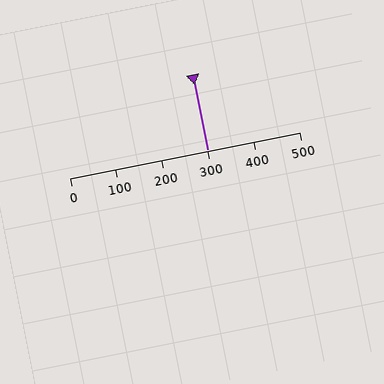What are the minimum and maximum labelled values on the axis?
The axis runs from 0 to 500.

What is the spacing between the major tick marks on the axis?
The major ticks are spaced 100 apart.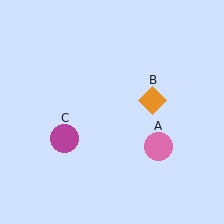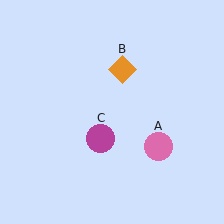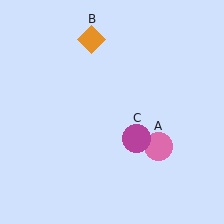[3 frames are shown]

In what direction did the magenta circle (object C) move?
The magenta circle (object C) moved right.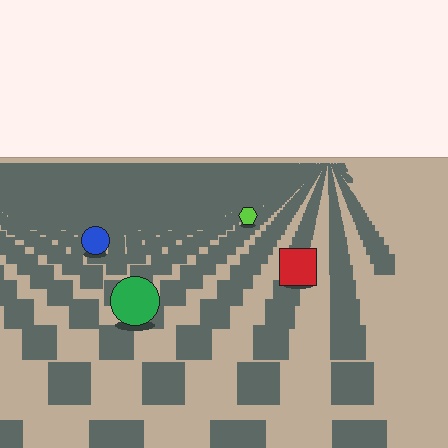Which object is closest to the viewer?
The green circle is closest. The texture marks near it are larger and more spread out.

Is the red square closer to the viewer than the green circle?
No. The green circle is closer — you can tell from the texture gradient: the ground texture is coarser near it.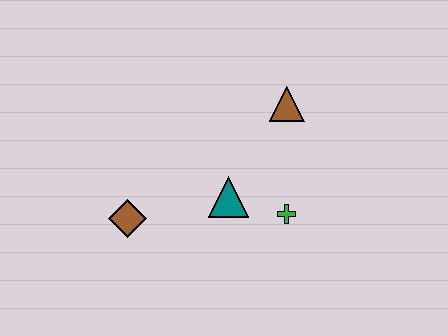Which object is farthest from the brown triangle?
The brown diamond is farthest from the brown triangle.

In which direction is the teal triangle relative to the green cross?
The teal triangle is to the left of the green cross.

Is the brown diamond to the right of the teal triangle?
No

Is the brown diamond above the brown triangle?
No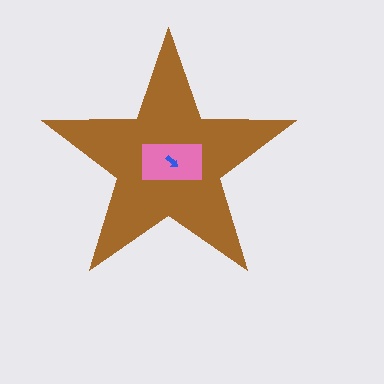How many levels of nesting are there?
3.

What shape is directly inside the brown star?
The pink rectangle.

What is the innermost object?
The blue arrow.